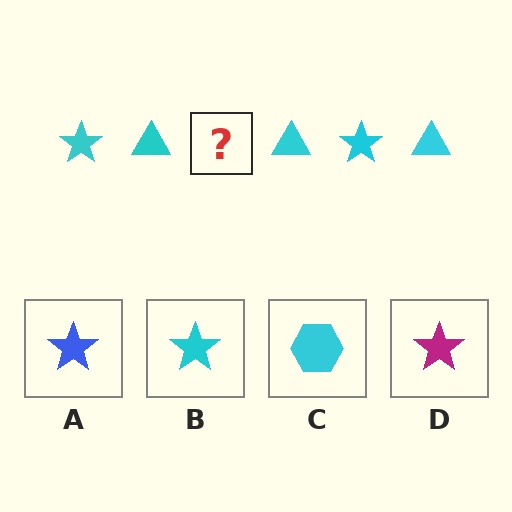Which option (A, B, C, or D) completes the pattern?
B.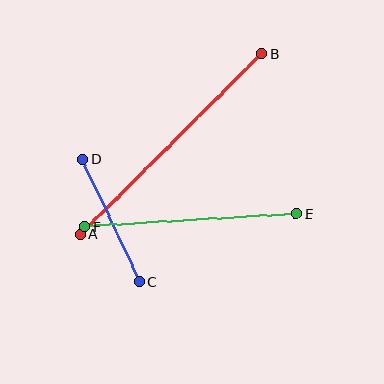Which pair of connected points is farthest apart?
Points A and B are farthest apart.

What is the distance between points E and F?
The distance is approximately 212 pixels.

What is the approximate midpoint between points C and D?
The midpoint is at approximately (111, 221) pixels.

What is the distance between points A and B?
The distance is approximately 256 pixels.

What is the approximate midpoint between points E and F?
The midpoint is at approximately (191, 220) pixels.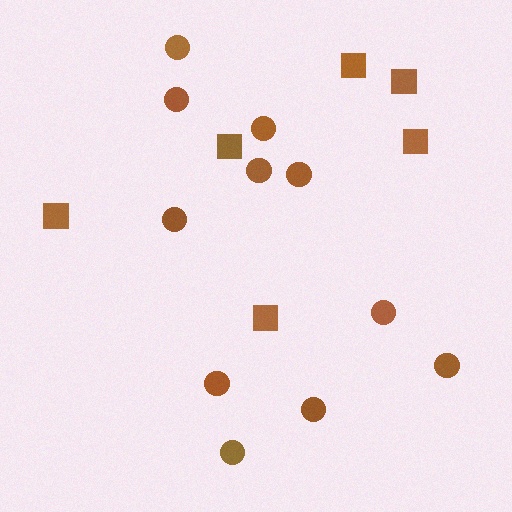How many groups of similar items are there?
There are 2 groups: one group of squares (6) and one group of circles (11).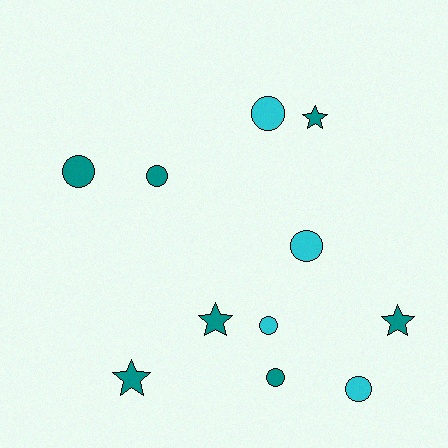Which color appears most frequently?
Teal, with 7 objects.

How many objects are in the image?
There are 11 objects.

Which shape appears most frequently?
Circle, with 7 objects.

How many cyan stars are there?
There are no cyan stars.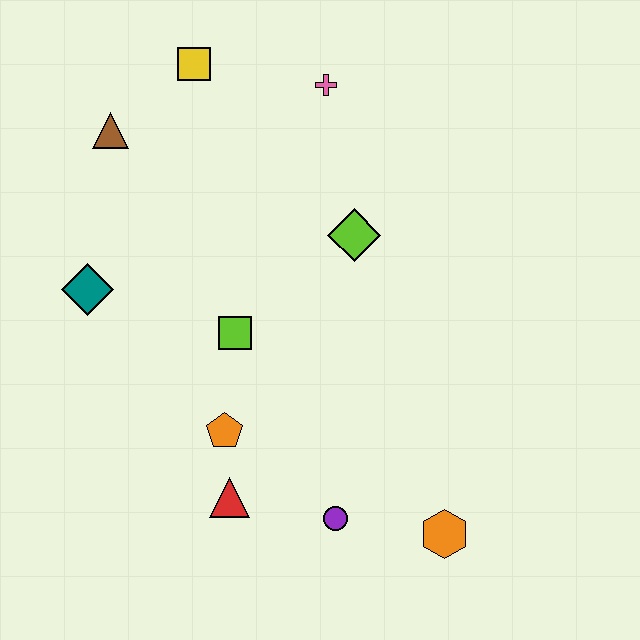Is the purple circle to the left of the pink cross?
No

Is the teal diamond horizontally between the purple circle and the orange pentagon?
No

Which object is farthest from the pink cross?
The orange hexagon is farthest from the pink cross.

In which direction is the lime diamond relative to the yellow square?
The lime diamond is below the yellow square.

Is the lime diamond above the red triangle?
Yes